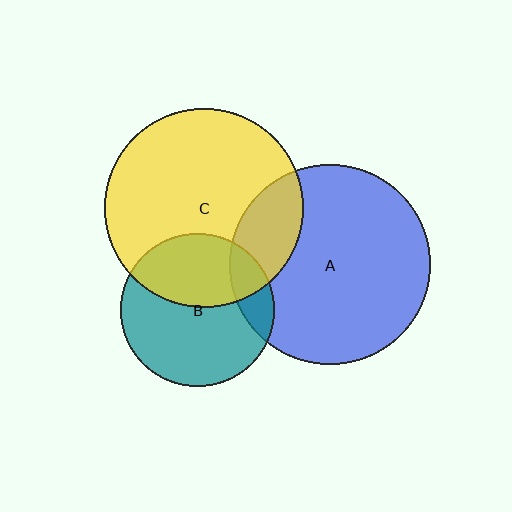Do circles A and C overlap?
Yes.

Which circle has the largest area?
Circle A (blue).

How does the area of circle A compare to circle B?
Approximately 1.7 times.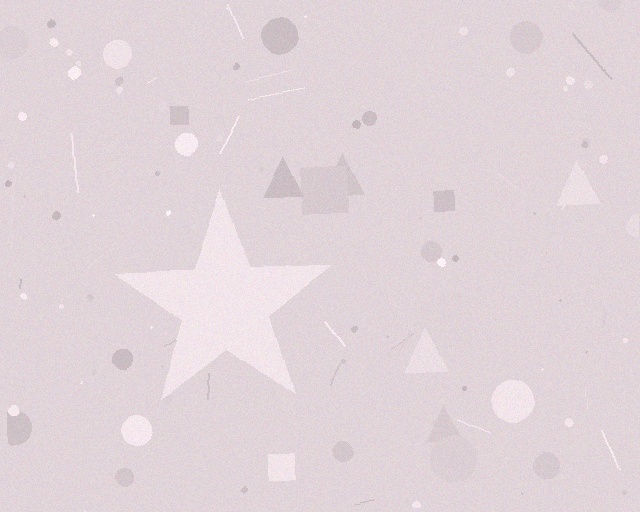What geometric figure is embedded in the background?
A star is embedded in the background.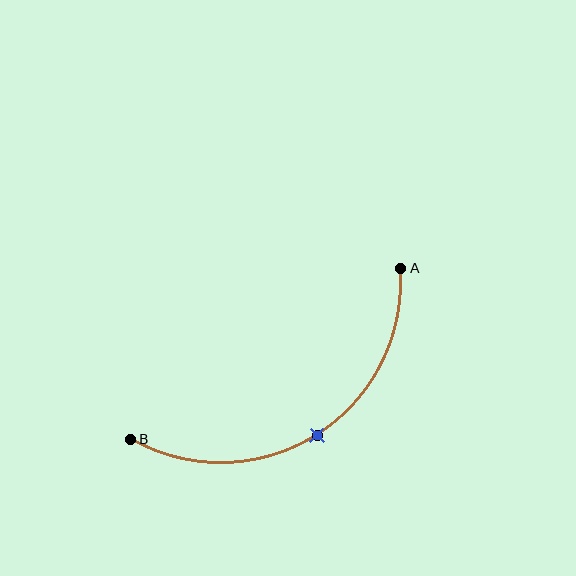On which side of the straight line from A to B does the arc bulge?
The arc bulges below the straight line connecting A and B.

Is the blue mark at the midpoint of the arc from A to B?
Yes. The blue mark lies on the arc at equal arc-length from both A and B — it is the arc midpoint.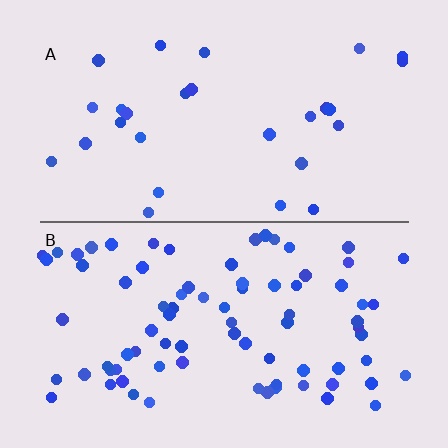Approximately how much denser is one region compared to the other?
Approximately 2.9× — region B over region A.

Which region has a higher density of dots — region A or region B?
B (the bottom).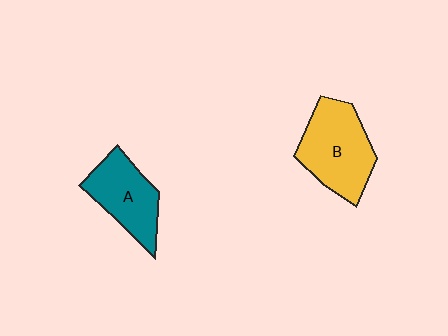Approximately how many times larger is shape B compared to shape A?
Approximately 1.3 times.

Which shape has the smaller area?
Shape A (teal).